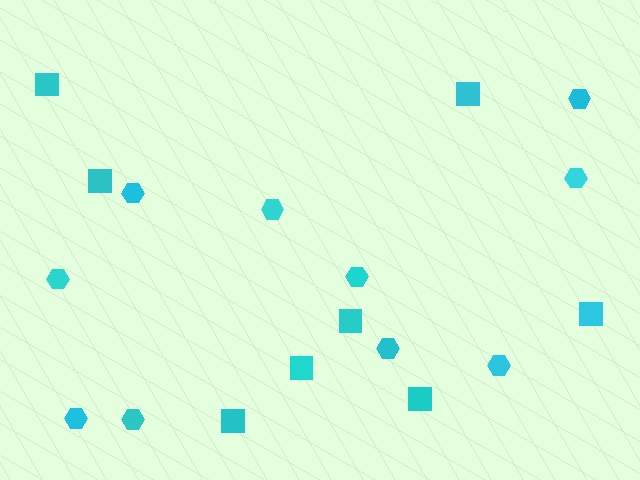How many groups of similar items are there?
There are 2 groups: one group of hexagons (10) and one group of squares (8).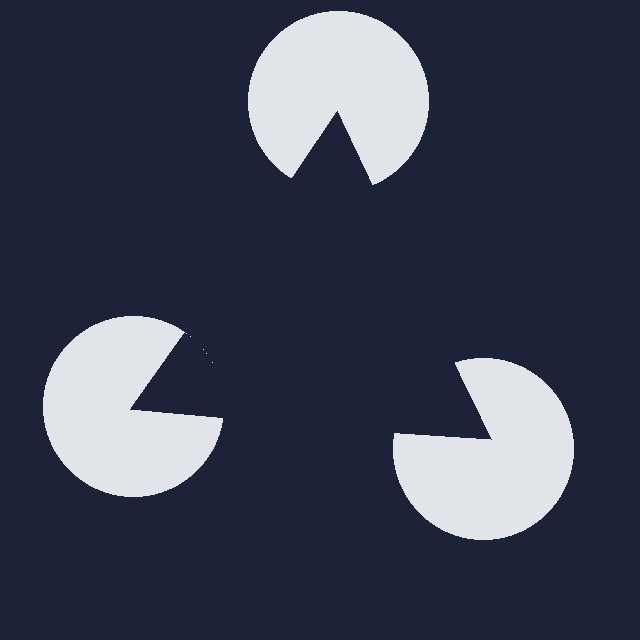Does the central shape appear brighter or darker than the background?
It typically appears slightly darker than the background, even though no actual brightness change is drawn.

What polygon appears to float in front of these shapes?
An illusory triangle — its edges are inferred from the aligned wedge cuts in the pac-man discs, not physically drawn.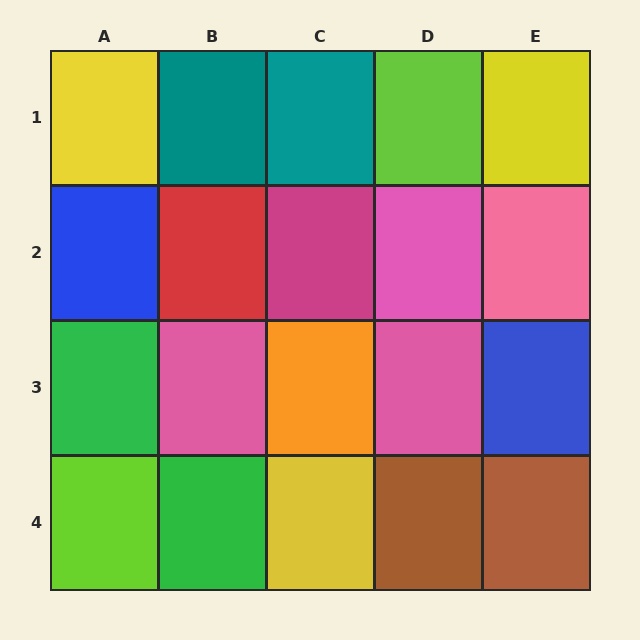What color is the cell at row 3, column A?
Green.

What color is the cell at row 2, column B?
Red.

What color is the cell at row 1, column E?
Yellow.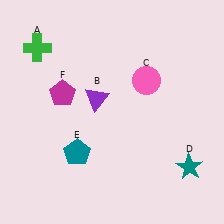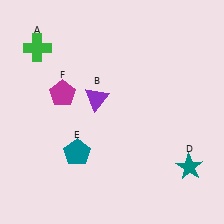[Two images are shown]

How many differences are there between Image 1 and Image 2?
There is 1 difference between the two images.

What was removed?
The pink circle (C) was removed in Image 2.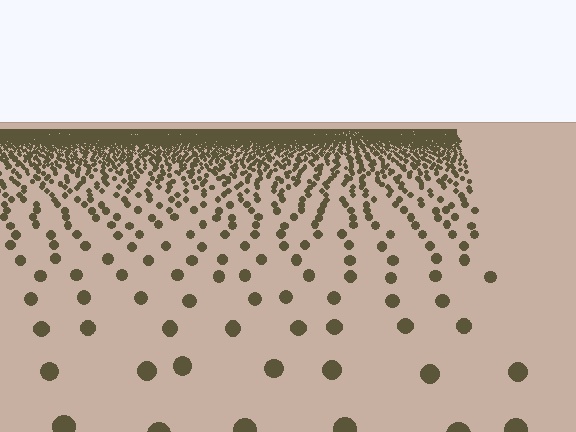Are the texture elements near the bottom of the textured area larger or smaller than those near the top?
Larger. Near the bottom, elements are closer to the viewer and appear at a bigger on-screen size.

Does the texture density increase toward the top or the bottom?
Density increases toward the top.